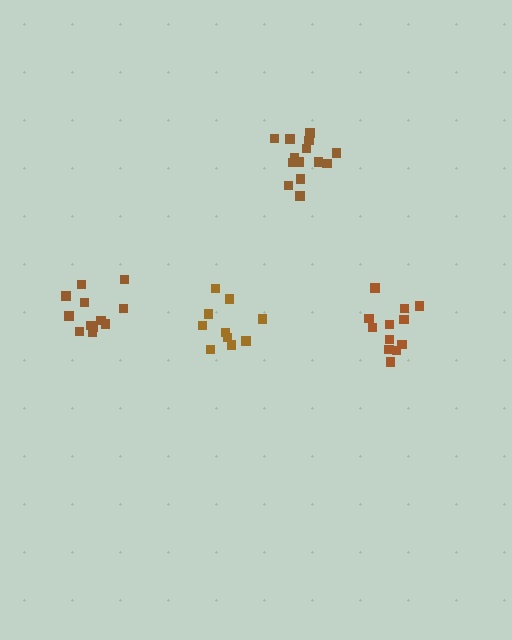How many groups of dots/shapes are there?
There are 4 groups.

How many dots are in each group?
Group 1: 14 dots, Group 2: 10 dots, Group 3: 12 dots, Group 4: 12 dots (48 total).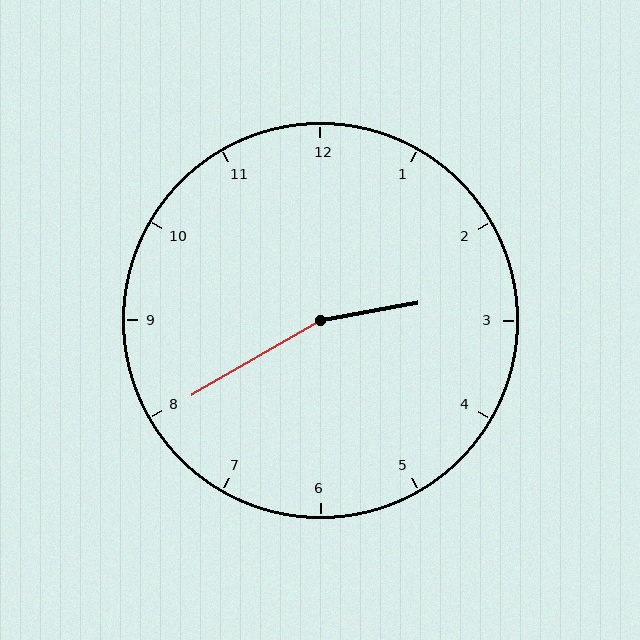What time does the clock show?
2:40.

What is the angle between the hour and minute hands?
Approximately 160 degrees.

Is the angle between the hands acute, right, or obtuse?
It is obtuse.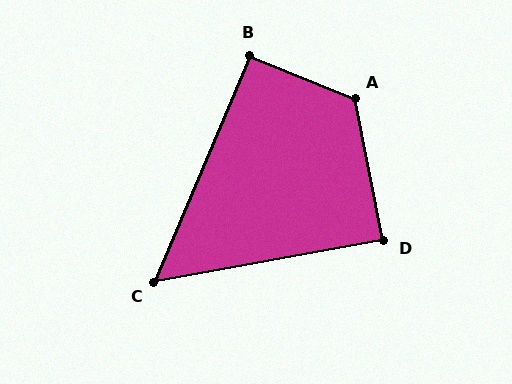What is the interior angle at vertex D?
Approximately 89 degrees (approximately right).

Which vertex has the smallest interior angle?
C, at approximately 57 degrees.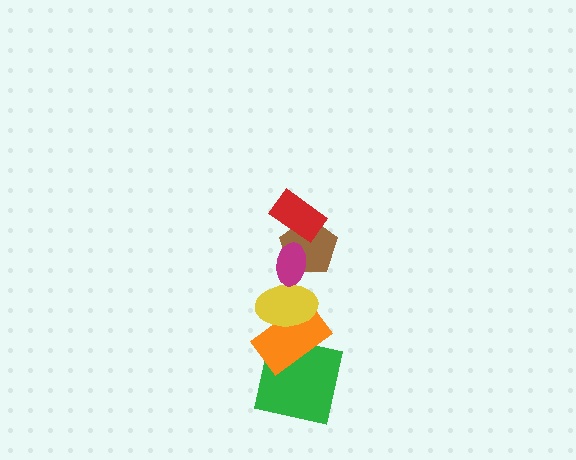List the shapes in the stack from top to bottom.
From top to bottom: the red rectangle, the magenta ellipse, the brown pentagon, the yellow ellipse, the orange rectangle, the green square.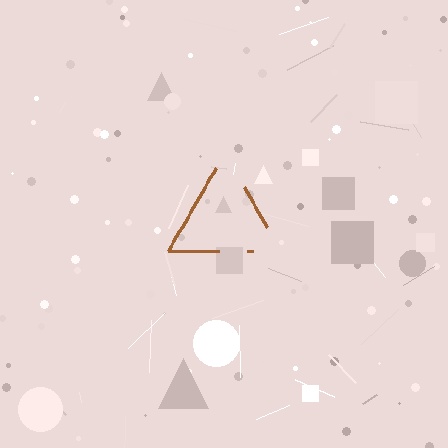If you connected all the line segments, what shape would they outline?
They would outline a triangle.